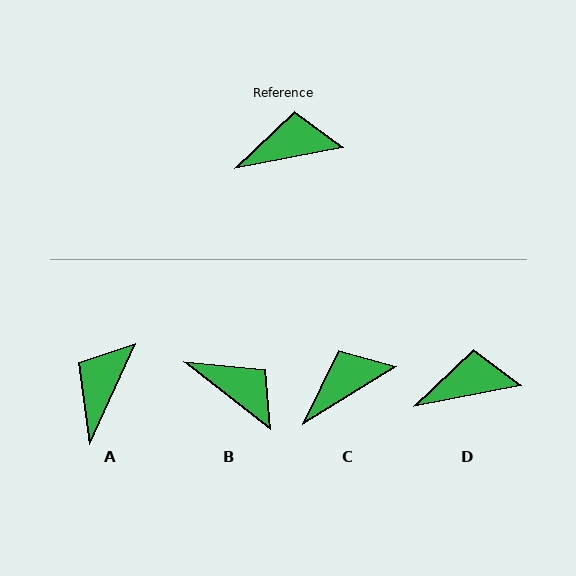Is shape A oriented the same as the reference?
No, it is off by about 55 degrees.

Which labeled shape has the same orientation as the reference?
D.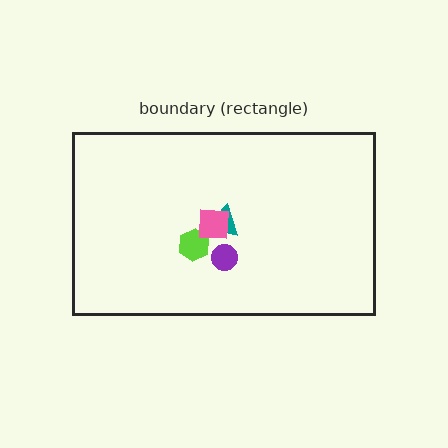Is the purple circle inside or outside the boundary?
Inside.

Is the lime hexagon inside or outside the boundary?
Inside.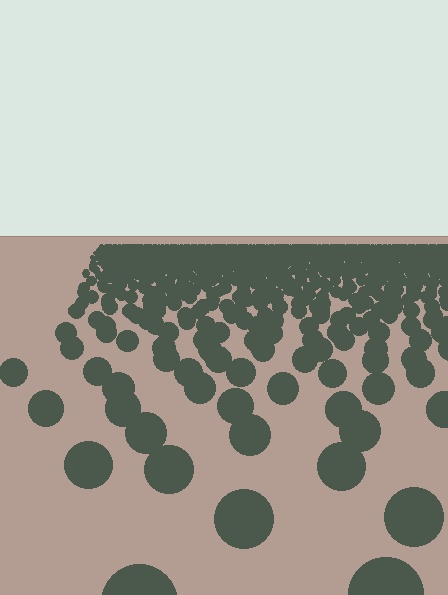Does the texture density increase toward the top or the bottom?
Density increases toward the top.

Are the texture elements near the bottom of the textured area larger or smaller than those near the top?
Larger. Near the bottom, elements are closer to the viewer and appear at a bigger on-screen size.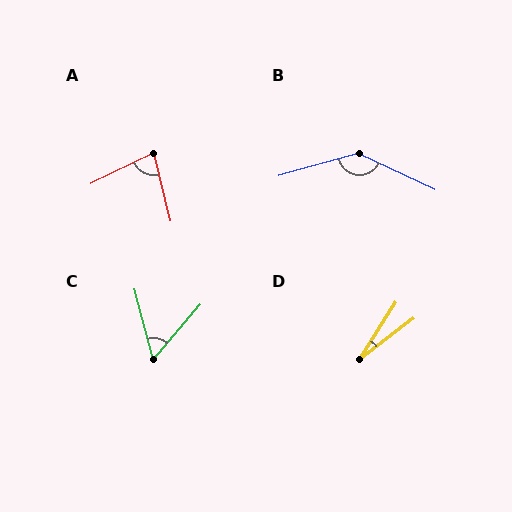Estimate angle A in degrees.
Approximately 78 degrees.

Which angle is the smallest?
D, at approximately 20 degrees.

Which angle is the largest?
B, at approximately 140 degrees.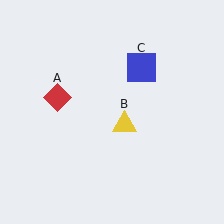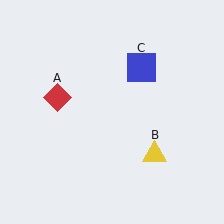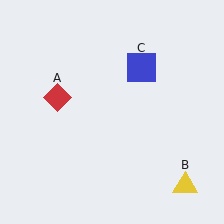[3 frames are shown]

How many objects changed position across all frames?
1 object changed position: yellow triangle (object B).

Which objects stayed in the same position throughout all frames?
Red diamond (object A) and blue square (object C) remained stationary.